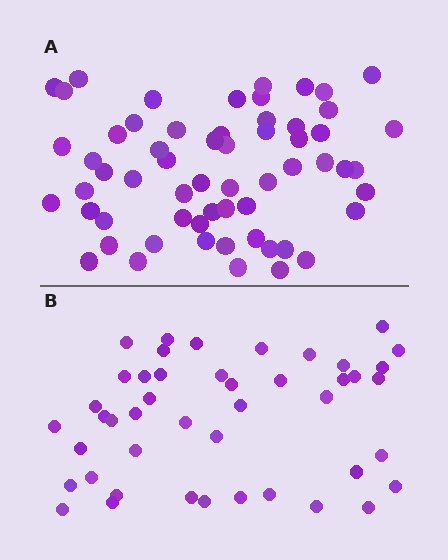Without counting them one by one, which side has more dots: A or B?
Region A (the top region) has more dots.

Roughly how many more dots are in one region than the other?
Region A has approximately 15 more dots than region B.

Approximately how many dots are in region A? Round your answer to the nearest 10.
About 60 dots.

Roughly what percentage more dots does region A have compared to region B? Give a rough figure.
About 35% more.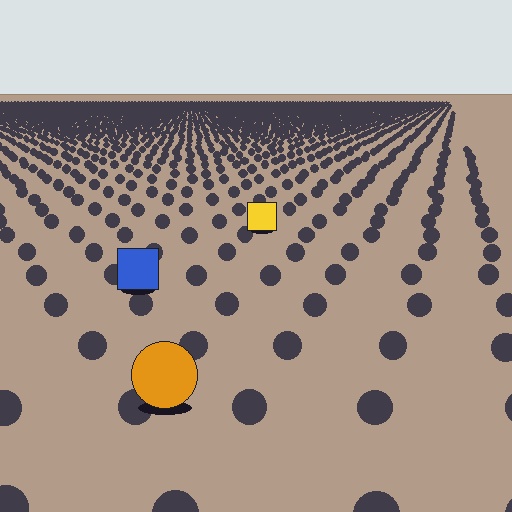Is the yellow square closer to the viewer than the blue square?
No. The blue square is closer — you can tell from the texture gradient: the ground texture is coarser near it.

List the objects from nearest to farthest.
From nearest to farthest: the orange circle, the blue square, the yellow square.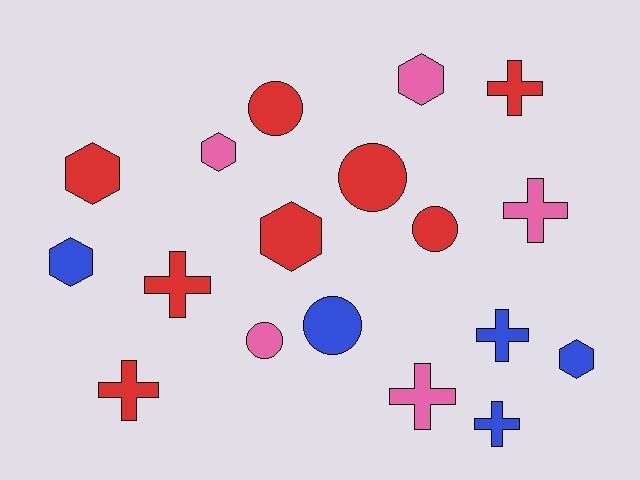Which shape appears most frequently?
Cross, with 7 objects.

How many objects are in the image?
There are 18 objects.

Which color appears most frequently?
Red, with 8 objects.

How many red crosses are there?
There are 3 red crosses.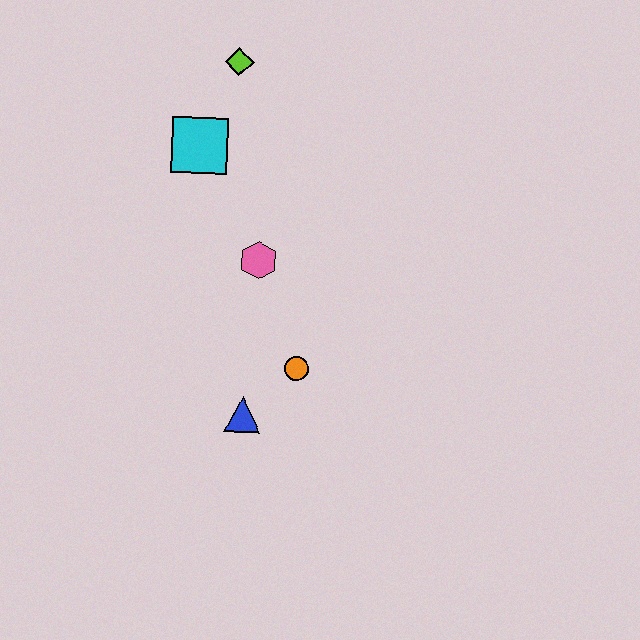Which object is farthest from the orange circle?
The lime diamond is farthest from the orange circle.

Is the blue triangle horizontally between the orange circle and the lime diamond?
Yes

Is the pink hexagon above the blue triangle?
Yes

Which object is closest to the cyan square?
The lime diamond is closest to the cyan square.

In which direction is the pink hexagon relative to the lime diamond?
The pink hexagon is below the lime diamond.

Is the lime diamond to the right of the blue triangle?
No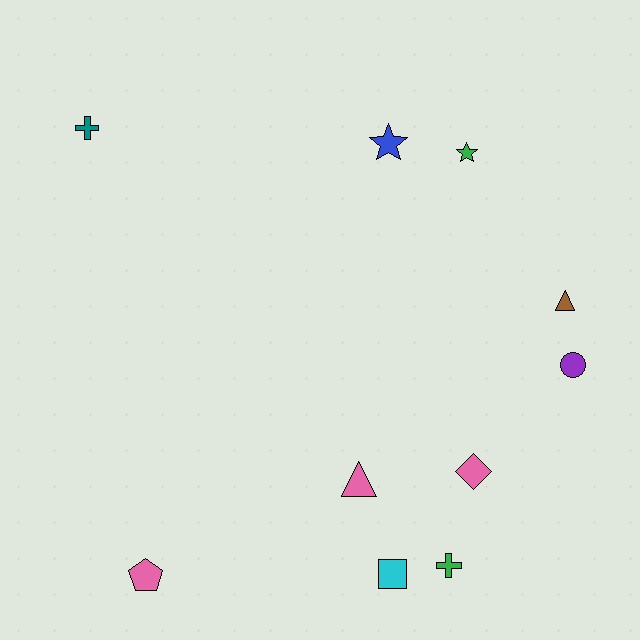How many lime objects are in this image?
There are no lime objects.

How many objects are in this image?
There are 10 objects.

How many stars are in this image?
There are 2 stars.